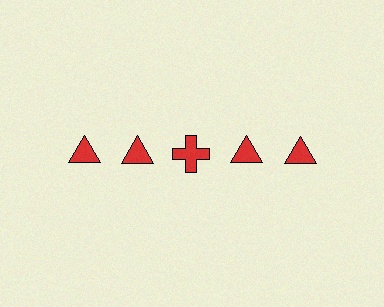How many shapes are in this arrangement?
There are 5 shapes arranged in a grid pattern.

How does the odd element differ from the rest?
It has a different shape: cross instead of triangle.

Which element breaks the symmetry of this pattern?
The red cross in the top row, center column breaks the symmetry. All other shapes are red triangles.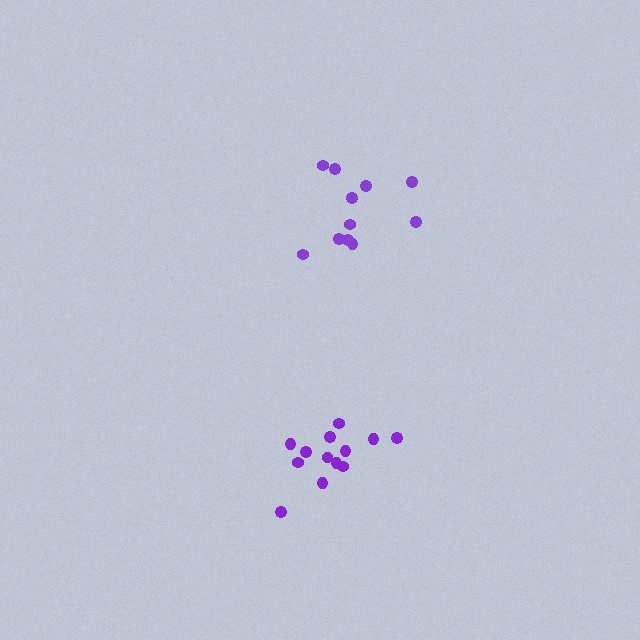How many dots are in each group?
Group 1: 11 dots, Group 2: 13 dots (24 total).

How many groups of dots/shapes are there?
There are 2 groups.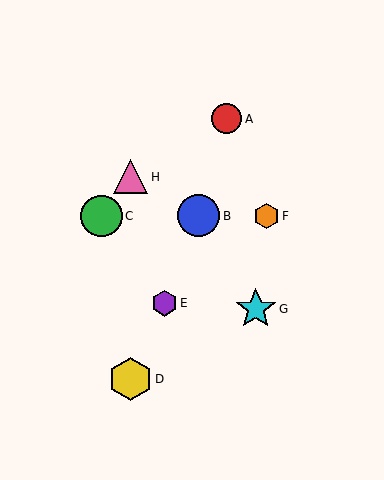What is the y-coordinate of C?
Object C is at y≈216.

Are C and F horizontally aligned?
Yes, both are at y≈216.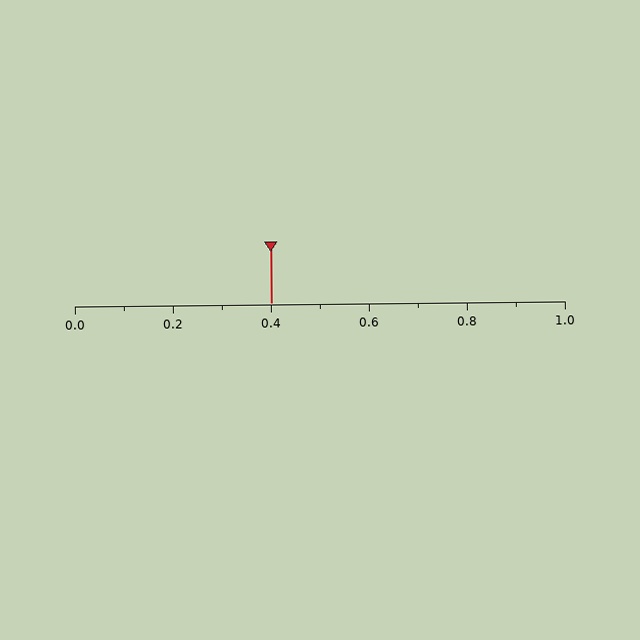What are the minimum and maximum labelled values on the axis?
The axis runs from 0.0 to 1.0.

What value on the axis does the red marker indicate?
The marker indicates approximately 0.4.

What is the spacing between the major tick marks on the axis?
The major ticks are spaced 0.2 apart.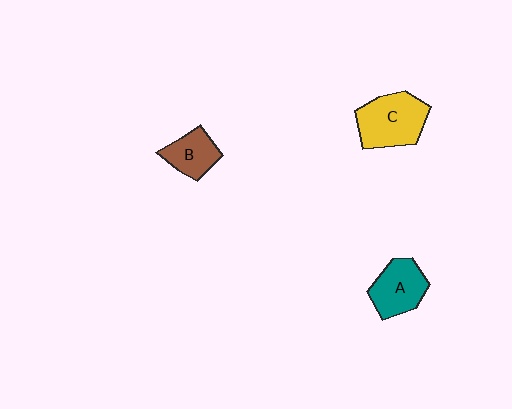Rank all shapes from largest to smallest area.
From largest to smallest: C (yellow), A (teal), B (brown).